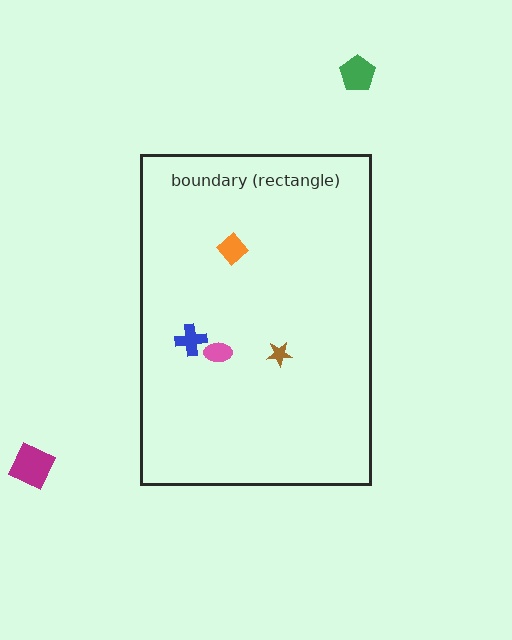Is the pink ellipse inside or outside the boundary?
Inside.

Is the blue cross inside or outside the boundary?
Inside.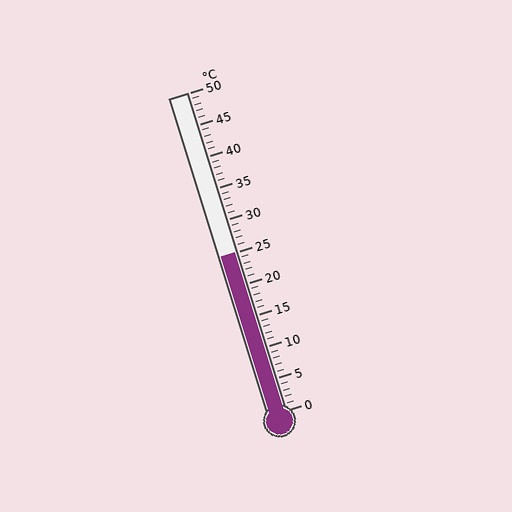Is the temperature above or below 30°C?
The temperature is below 30°C.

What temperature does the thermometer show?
The thermometer shows approximately 25°C.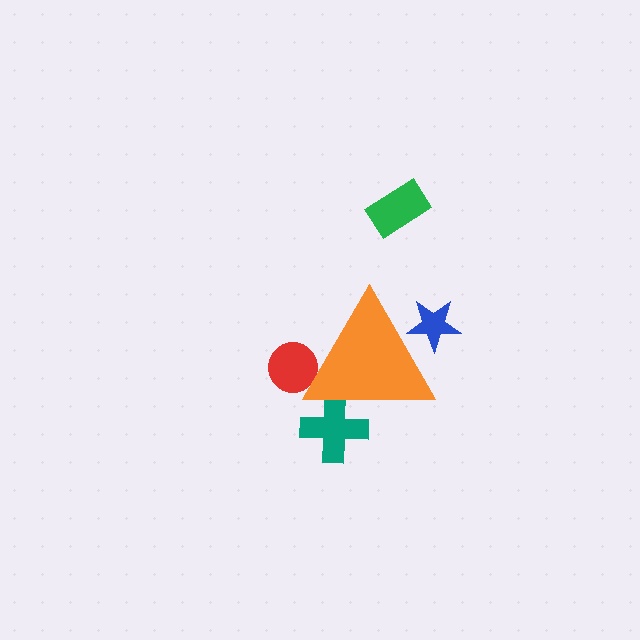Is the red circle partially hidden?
Yes, the red circle is partially hidden behind the orange triangle.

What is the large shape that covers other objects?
An orange triangle.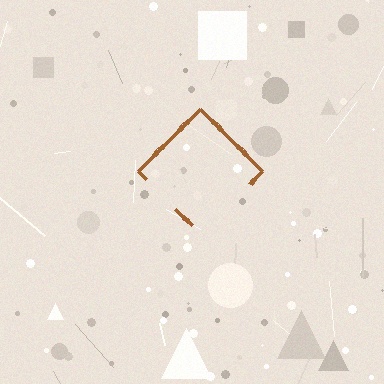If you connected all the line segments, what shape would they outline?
They would outline a diamond.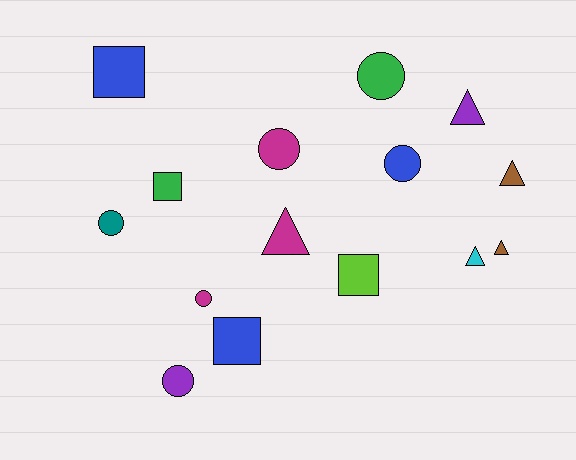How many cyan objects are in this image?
There is 1 cyan object.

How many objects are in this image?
There are 15 objects.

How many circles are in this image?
There are 6 circles.